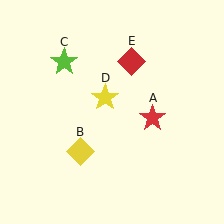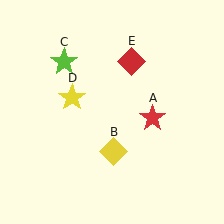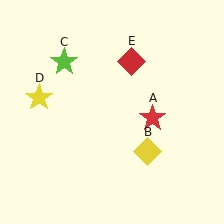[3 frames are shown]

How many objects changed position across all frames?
2 objects changed position: yellow diamond (object B), yellow star (object D).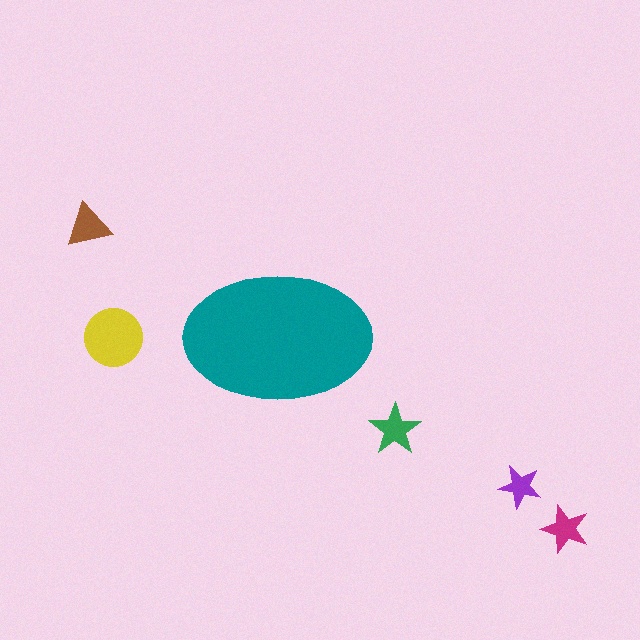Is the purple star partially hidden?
No, the purple star is fully visible.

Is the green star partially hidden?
No, the green star is fully visible.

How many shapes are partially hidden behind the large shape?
0 shapes are partially hidden.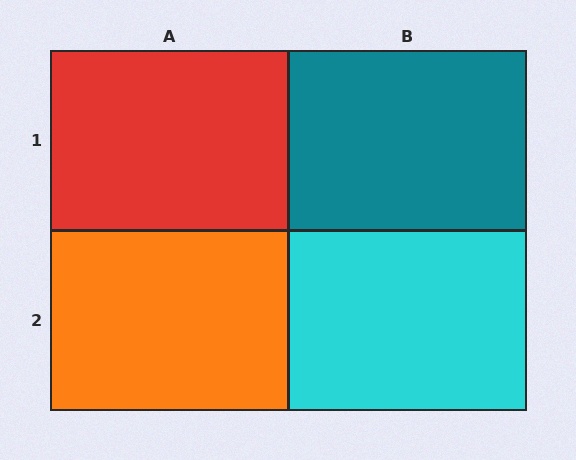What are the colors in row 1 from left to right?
Red, teal.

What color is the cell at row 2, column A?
Orange.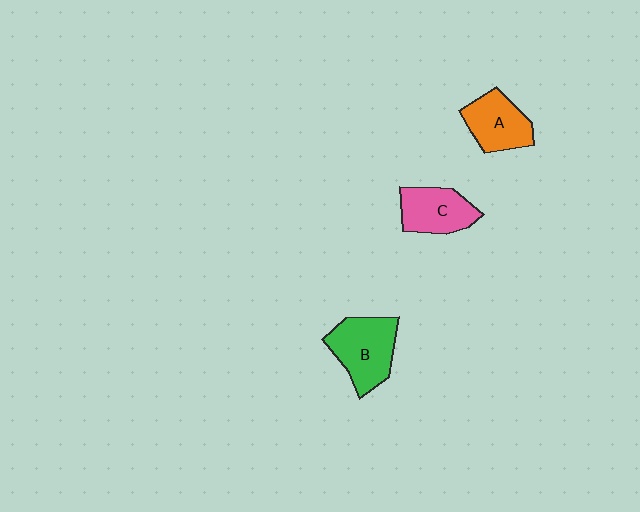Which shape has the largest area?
Shape B (green).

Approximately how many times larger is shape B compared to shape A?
Approximately 1.3 times.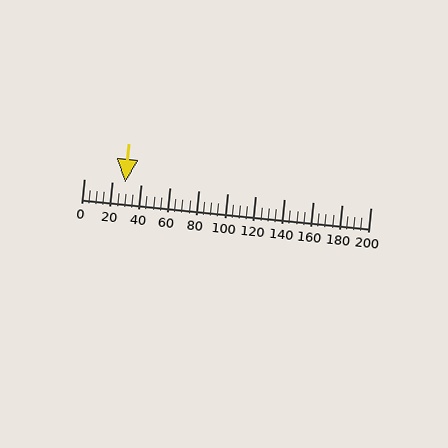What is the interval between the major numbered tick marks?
The major tick marks are spaced 20 units apart.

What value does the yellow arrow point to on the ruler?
The yellow arrow points to approximately 29.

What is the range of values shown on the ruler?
The ruler shows values from 0 to 200.